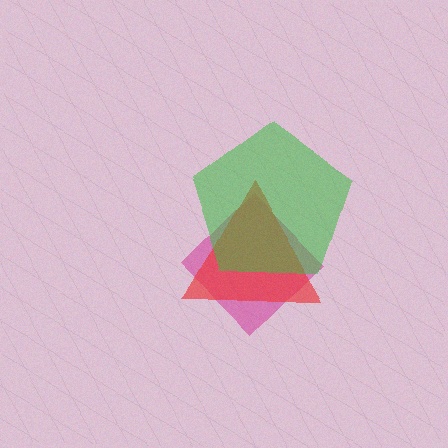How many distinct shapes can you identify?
There are 3 distinct shapes: a magenta diamond, a red triangle, a green pentagon.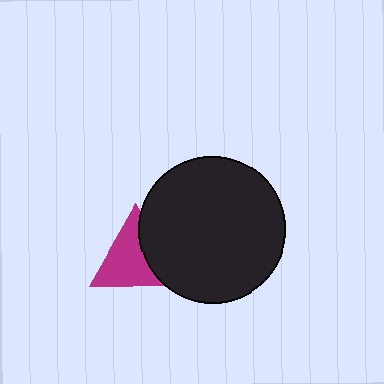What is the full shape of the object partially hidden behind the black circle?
The partially hidden object is a magenta triangle.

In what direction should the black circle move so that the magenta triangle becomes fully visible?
The black circle should move right. That is the shortest direction to clear the overlap and leave the magenta triangle fully visible.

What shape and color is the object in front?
The object in front is a black circle.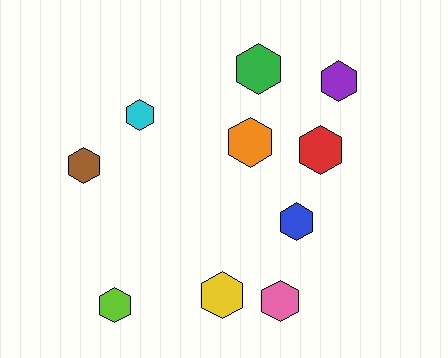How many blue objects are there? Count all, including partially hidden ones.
There is 1 blue object.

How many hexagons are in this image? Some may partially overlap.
There are 10 hexagons.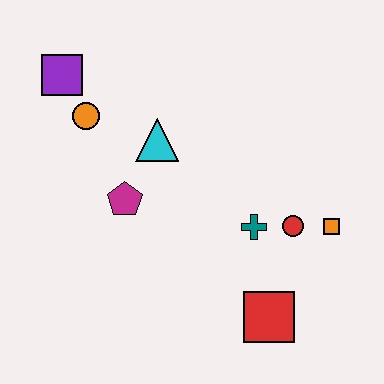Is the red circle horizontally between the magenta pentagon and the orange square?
Yes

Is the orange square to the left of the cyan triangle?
No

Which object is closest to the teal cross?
The red circle is closest to the teal cross.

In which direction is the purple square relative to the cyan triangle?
The purple square is to the left of the cyan triangle.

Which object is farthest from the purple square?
The red square is farthest from the purple square.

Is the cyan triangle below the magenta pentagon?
No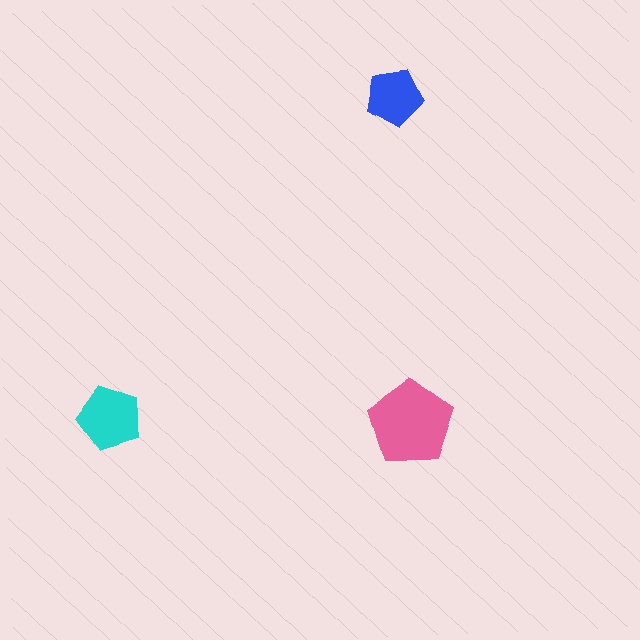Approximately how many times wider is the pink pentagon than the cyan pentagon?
About 1.5 times wider.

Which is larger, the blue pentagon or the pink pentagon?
The pink one.